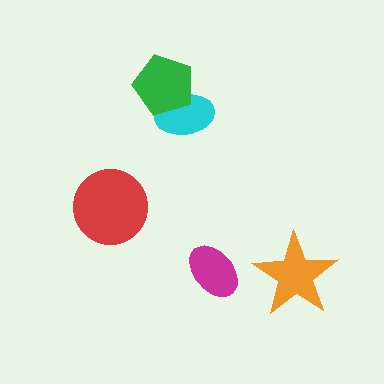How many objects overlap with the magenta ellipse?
0 objects overlap with the magenta ellipse.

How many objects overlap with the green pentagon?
1 object overlaps with the green pentagon.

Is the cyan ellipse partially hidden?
Yes, it is partially covered by another shape.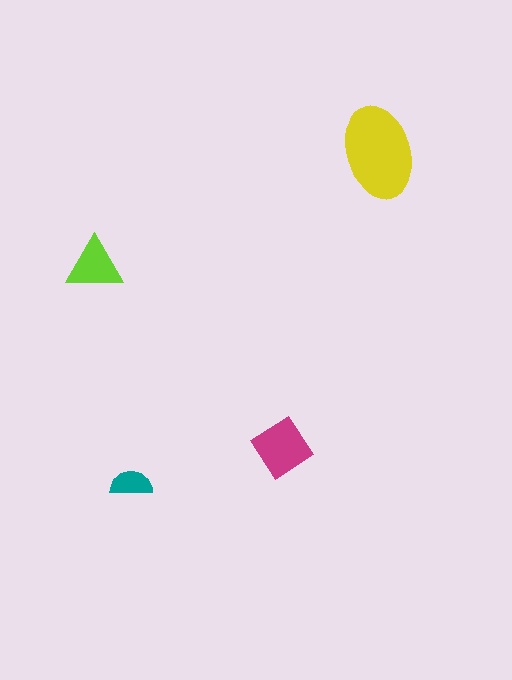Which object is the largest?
The yellow ellipse.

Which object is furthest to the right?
The yellow ellipse is rightmost.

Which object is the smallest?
The teal semicircle.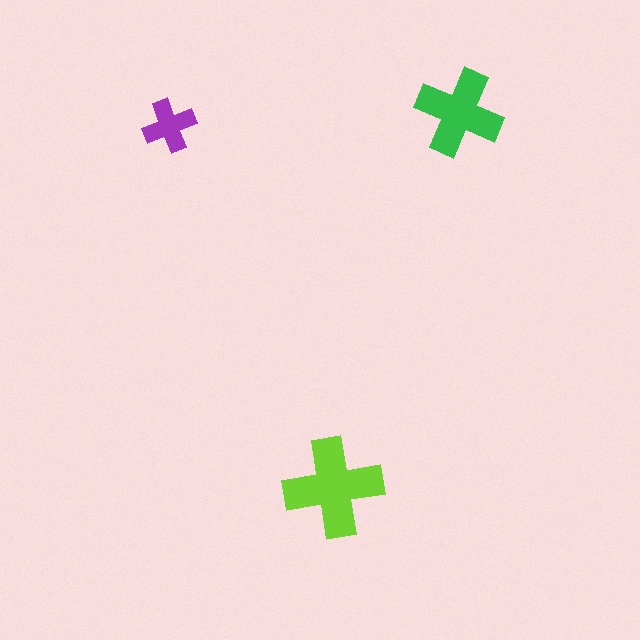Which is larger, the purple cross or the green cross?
The green one.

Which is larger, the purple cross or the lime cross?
The lime one.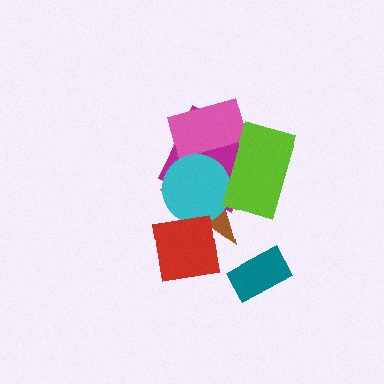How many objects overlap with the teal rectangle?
0 objects overlap with the teal rectangle.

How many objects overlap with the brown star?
4 objects overlap with the brown star.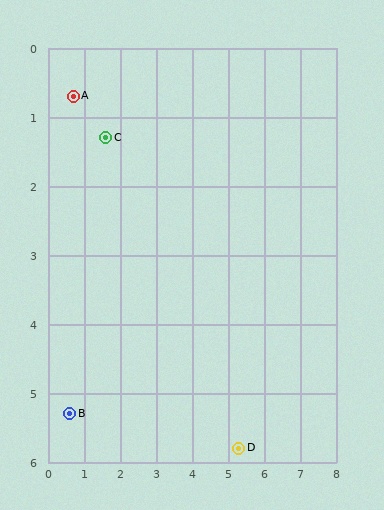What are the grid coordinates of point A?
Point A is at approximately (0.7, 0.7).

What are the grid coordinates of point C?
Point C is at approximately (1.6, 1.3).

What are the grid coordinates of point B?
Point B is at approximately (0.6, 5.3).